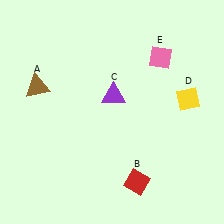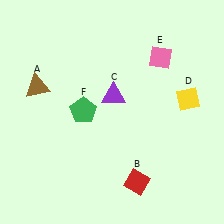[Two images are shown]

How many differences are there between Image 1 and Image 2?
There is 1 difference between the two images.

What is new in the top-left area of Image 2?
A green pentagon (F) was added in the top-left area of Image 2.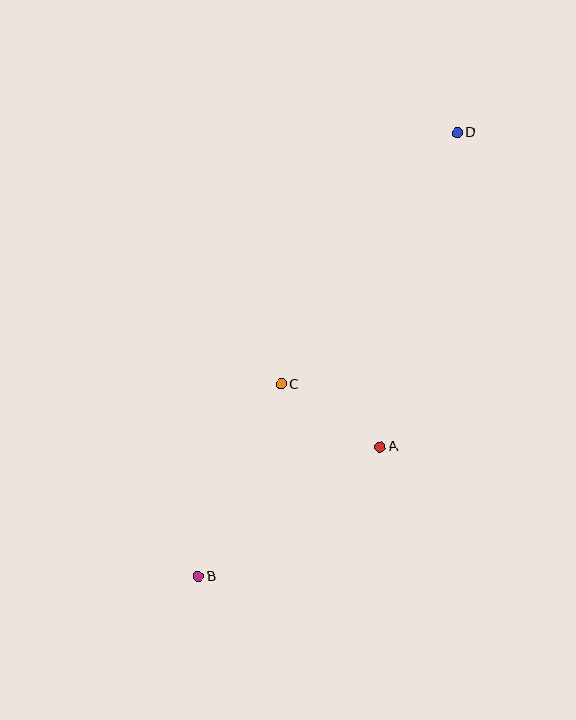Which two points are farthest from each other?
Points B and D are farthest from each other.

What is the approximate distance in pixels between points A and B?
The distance between A and B is approximately 223 pixels.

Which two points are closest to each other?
Points A and C are closest to each other.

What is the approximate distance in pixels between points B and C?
The distance between B and C is approximately 209 pixels.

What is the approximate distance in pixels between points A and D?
The distance between A and D is approximately 324 pixels.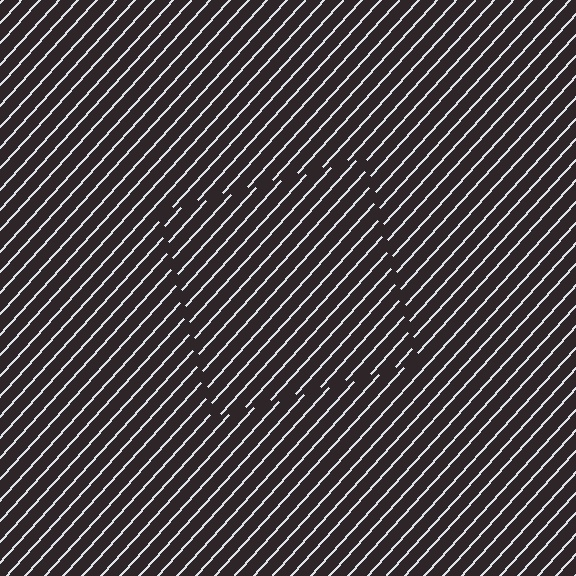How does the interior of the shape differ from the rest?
The interior of the shape contains the same grating, shifted by half a period — the contour is defined by the phase discontinuity where line-ends from the inner and outer gratings abut.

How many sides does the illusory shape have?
4 sides — the line-ends trace a square.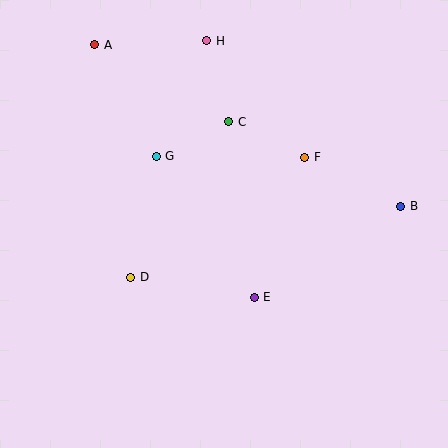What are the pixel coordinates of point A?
Point A is at (95, 45).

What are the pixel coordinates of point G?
Point G is at (156, 156).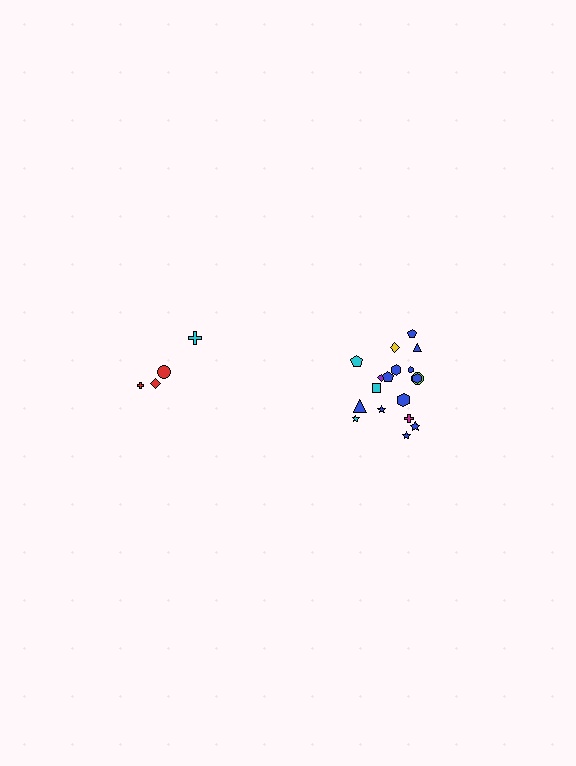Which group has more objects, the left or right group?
The right group.